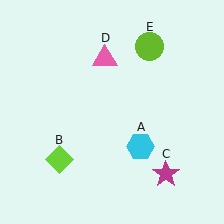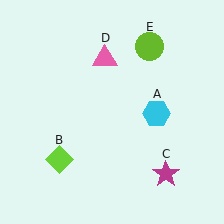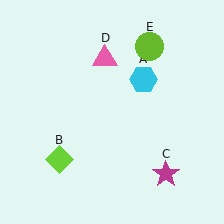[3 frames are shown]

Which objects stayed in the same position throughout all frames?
Lime diamond (object B) and magenta star (object C) and pink triangle (object D) and lime circle (object E) remained stationary.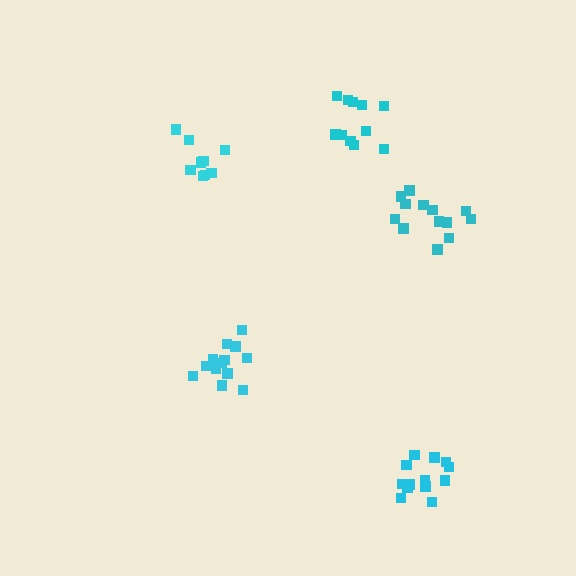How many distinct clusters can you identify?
There are 5 distinct clusters.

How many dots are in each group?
Group 1: 9 dots, Group 2: 13 dots, Group 3: 11 dots, Group 4: 13 dots, Group 5: 13 dots (59 total).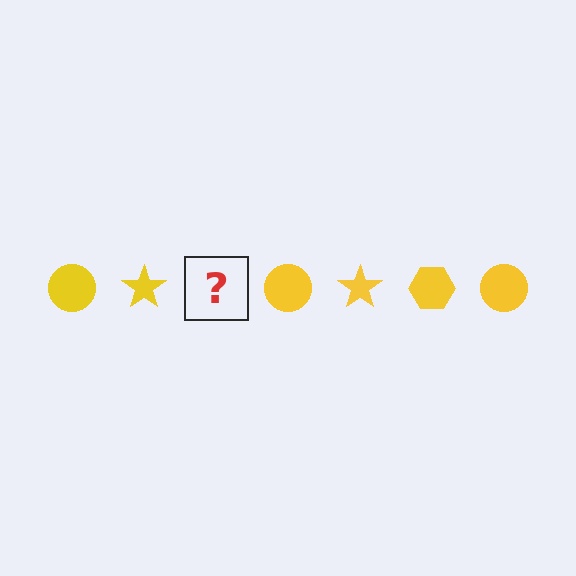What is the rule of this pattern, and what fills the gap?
The rule is that the pattern cycles through circle, star, hexagon shapes in yellow. The gap should be filled with a yellow hexagon.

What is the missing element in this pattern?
The missing element is a yellow hexagon.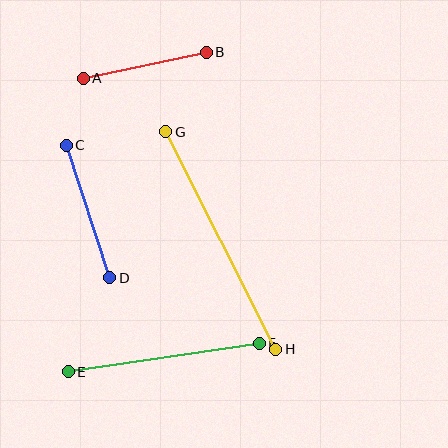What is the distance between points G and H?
The distance is approximately 244 pixels.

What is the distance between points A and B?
The distance is approximately 126 pixels.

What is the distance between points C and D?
The distance is approximately 139 pixels.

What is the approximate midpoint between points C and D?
The midpoint is at approximately (88, 212) pixels.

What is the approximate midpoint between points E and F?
The midpoint is at approximately (164, 357) pixels.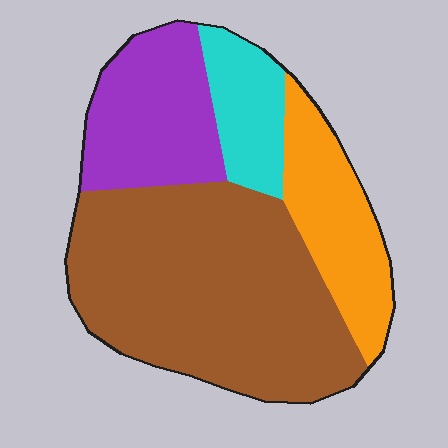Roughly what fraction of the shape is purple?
Purple covers about 20% of the shape.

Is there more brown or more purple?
Brown.